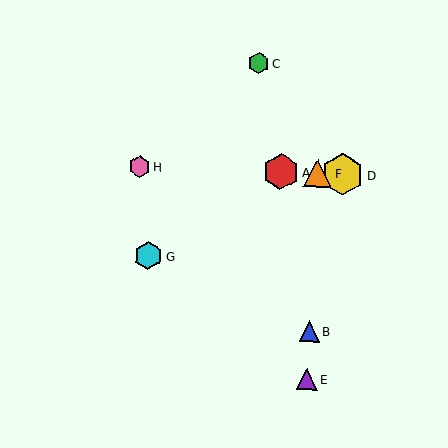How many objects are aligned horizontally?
4 objects (A, D, F, H) are aligned horizontally.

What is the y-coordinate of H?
Object H is at y≈166.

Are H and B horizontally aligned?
No, H is at y≈166 and B is at y≈331.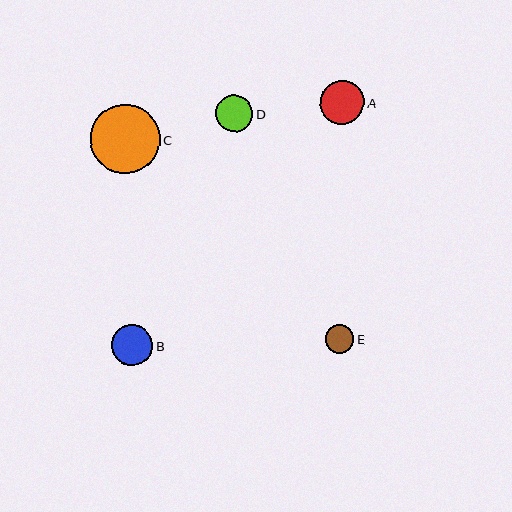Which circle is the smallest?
Circle E is the smallest with a size of approximately 28 pixels.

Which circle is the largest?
Circle C is the largest with a size of approximately 70 pixels.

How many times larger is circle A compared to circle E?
Circle A is approximately 1.6 times the size of circle E.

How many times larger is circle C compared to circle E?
Circle C is approximately 2.5 times the size of circle E.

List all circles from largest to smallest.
From largest to smallest: C, A, B, D, E.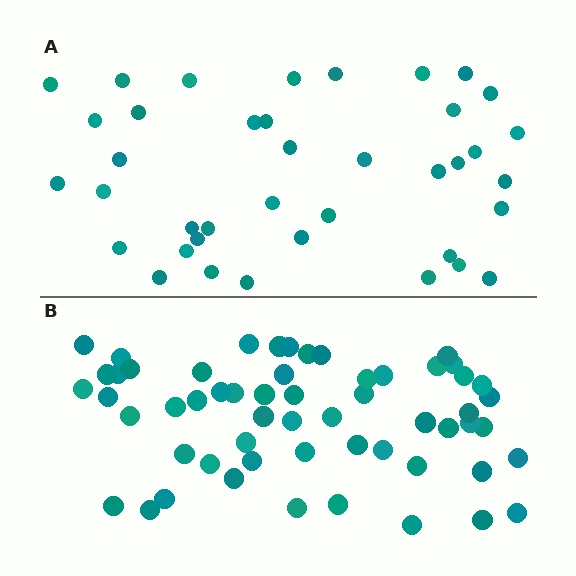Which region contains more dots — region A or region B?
Region B (the bottom region) has more dots.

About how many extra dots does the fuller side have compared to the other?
Region B has approximately 20 more dots than region A.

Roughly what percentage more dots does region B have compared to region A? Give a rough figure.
About 45% more.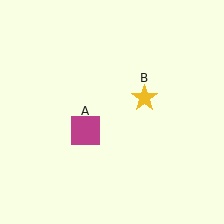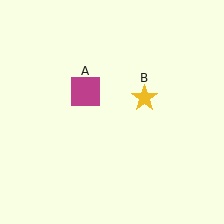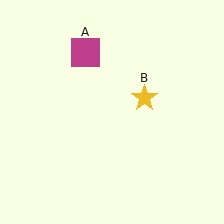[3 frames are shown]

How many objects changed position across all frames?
1 object changed position: magenta square (object A).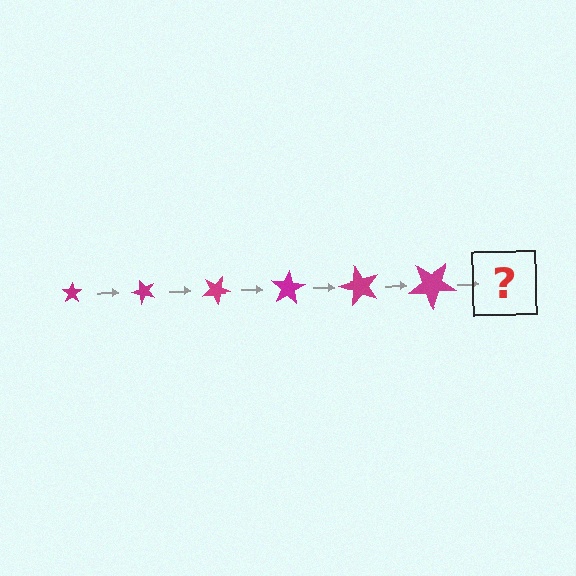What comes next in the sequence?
The next element should be a star, larger than the previous one and rotated 300 degrees from the start.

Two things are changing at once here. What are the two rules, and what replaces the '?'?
The two rules are that the star grows larger each step and it rotates 50 degrees each step. The '?' should be a star, larger than the previous one and rotated 300 degrees from the start.